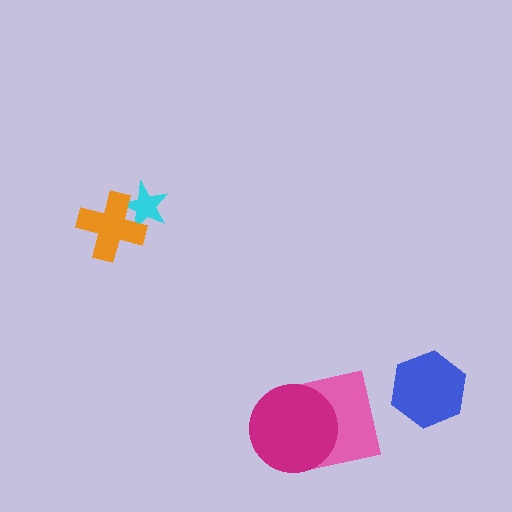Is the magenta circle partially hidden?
No, no other shape covers it.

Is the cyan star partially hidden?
Yes, it is partially covered by another shape.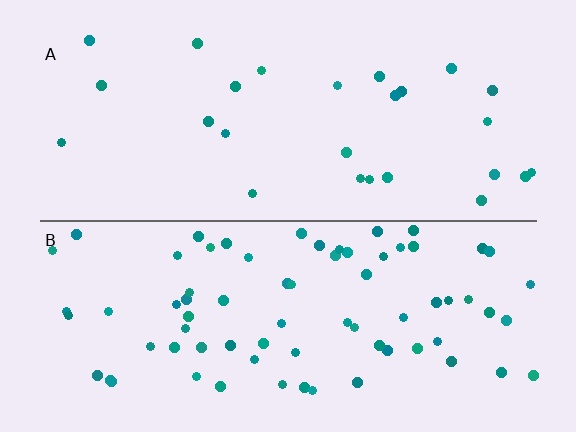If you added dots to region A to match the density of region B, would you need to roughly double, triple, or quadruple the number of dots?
Approximately triple.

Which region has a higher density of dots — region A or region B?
B (the bottom).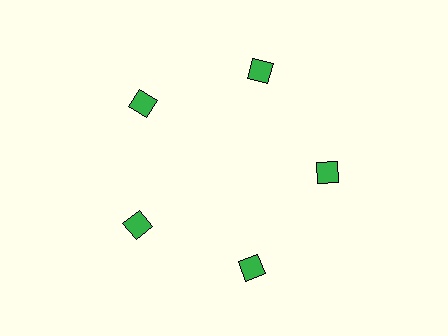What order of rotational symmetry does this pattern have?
This pattern has 5-fold rotational symmetry.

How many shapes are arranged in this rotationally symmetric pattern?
There are 5 shapes, arranged in 5 groups of 1.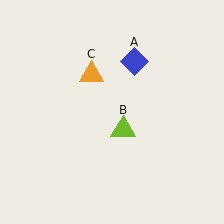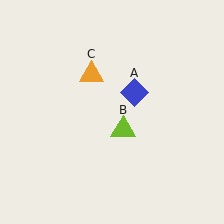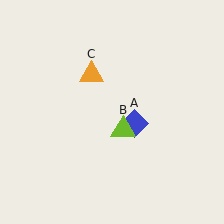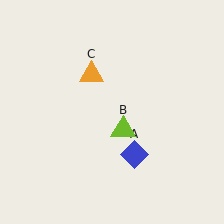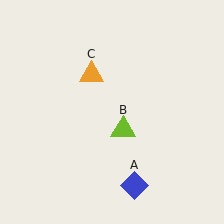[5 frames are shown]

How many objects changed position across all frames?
1 object changed position: blue diamond (object A).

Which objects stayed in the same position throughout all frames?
Lime triangle (object B) and orange triangle (object C) remained stationary.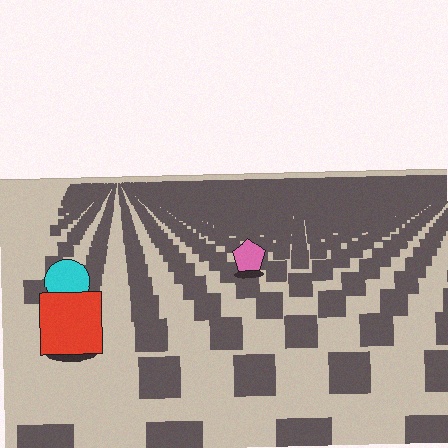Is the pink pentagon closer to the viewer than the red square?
No. The red square is closer — you can tell from the texture gradient: the ground texture is coarser near it.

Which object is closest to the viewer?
The red square is closest. The texture marks near it are larger and more spread out.